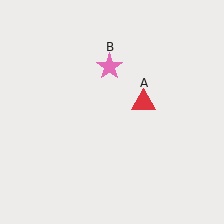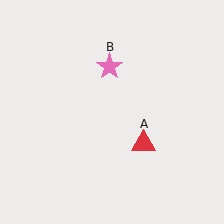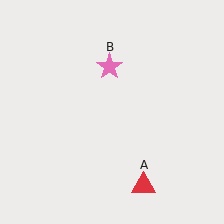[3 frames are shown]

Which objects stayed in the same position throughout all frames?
Pink star (object B) remained stationary.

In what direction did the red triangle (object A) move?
The red triangle (object A) moved down.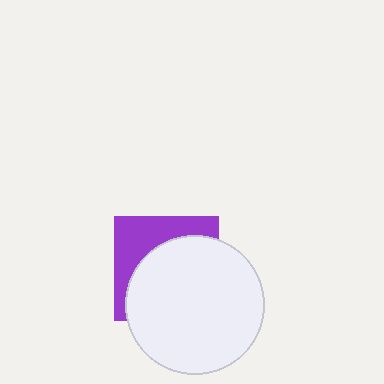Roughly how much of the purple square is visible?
A small part of it is visible (roughly 37%).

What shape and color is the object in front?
The object in front is a white circle.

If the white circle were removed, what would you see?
You would see the complete purple square.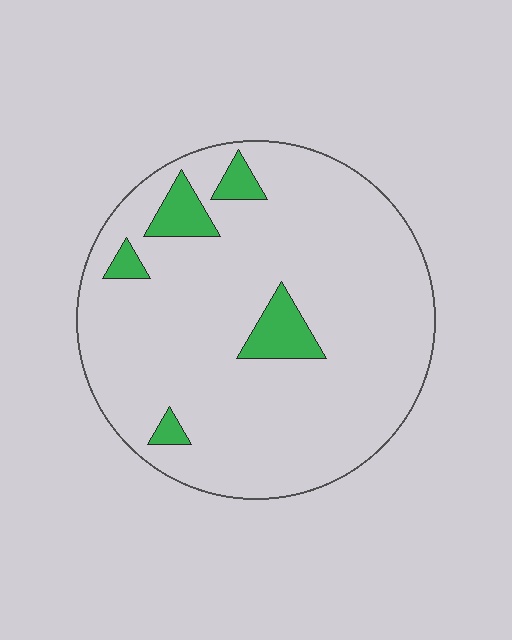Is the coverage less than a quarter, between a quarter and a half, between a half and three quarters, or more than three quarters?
Less than a quarter.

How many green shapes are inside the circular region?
5.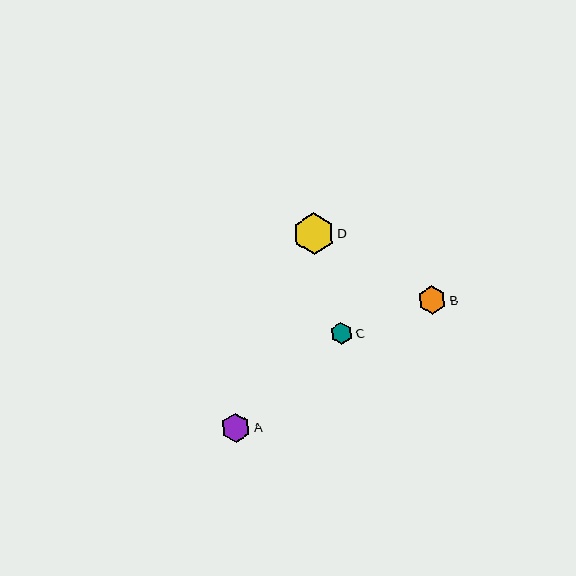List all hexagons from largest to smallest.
From largest to smallest: D, A, B, C.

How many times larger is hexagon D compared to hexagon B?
Hexagon D is approximately 1.5 times the size of hexagon B.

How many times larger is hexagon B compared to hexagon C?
Hexagon B is approximately 1.3 times the size of hexagon C.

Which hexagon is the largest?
Hexagon D is the largest with a size of approximately 41 pixels.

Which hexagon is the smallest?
Hexagon C is the smallest with a size of approximately 22 pixels.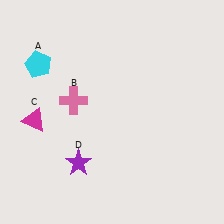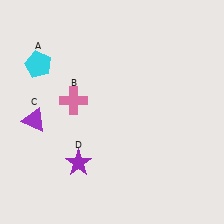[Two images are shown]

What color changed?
The triangle (C) changed from magenta in Image 1 to purple in Image 2.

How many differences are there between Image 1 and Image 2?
There is 1 difference between the two images.